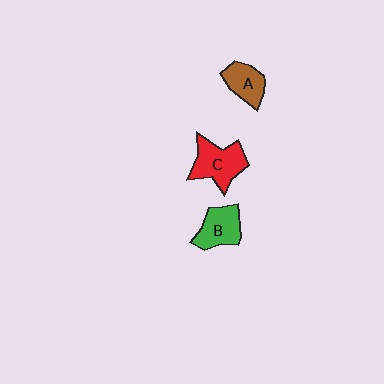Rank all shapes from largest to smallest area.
From largest to smallest: C (red), B (green), A (brown).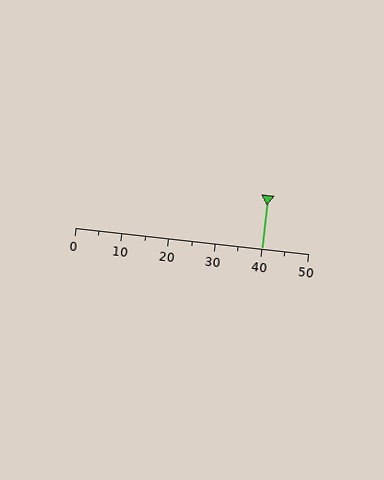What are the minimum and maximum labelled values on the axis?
The axis runs from 0 to 50.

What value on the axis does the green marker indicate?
The marker indicates approximately 40.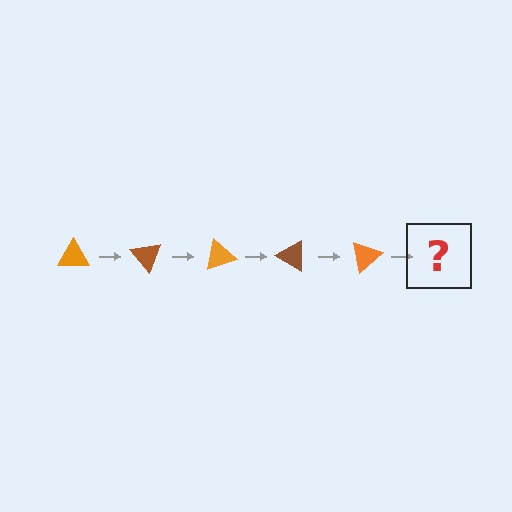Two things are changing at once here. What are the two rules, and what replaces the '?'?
The two rules are that it rotates 50 degrees each step and the color cycles through orange and brown. The '?' should be a brown triangle, rotated 250 degrees from the start.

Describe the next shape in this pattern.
It should be a brown triangle, rotated 250 degrees from the start.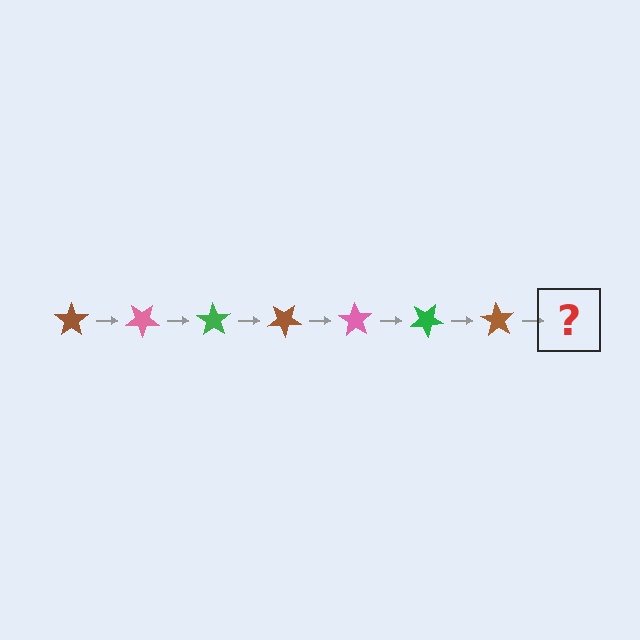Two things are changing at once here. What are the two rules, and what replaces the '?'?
The two rules are that it rotates 35 degrees each step and the color cycles through brown, pink, and green. The '?' should be a pink star, rotated 245 degrees from the start.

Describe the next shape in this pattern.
It should be a pink star, rotated 245 degrees from the start.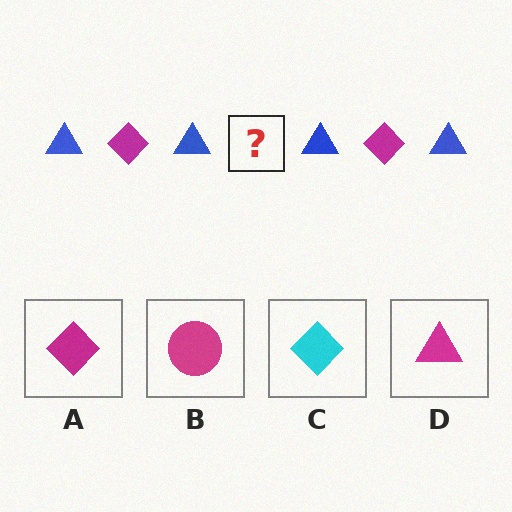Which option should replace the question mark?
Option A.